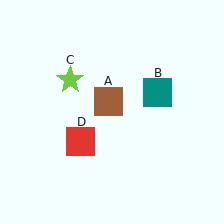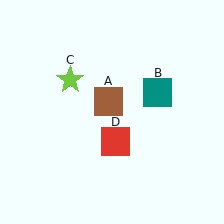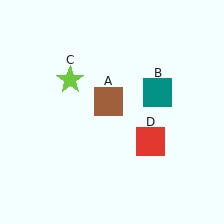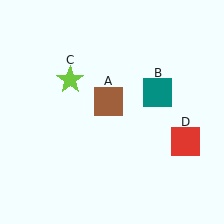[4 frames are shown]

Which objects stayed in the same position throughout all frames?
Brown square (object A) and teal square (object B) and lime star (object C) remained stationary.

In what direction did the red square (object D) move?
The red square (object D) moved right.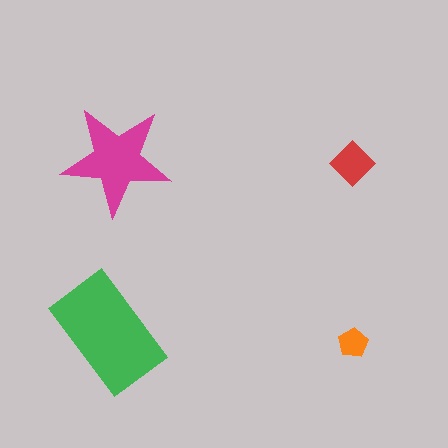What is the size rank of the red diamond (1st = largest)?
3rd.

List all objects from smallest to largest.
The orange pentagon, the red diamond, the magenta star, the green rectangle.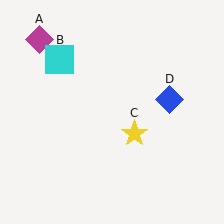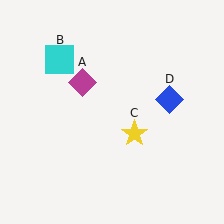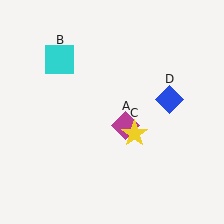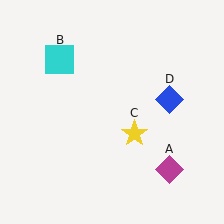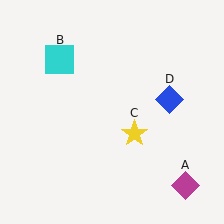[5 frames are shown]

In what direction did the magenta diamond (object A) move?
The magenta diamond (object A) moved down and to the right.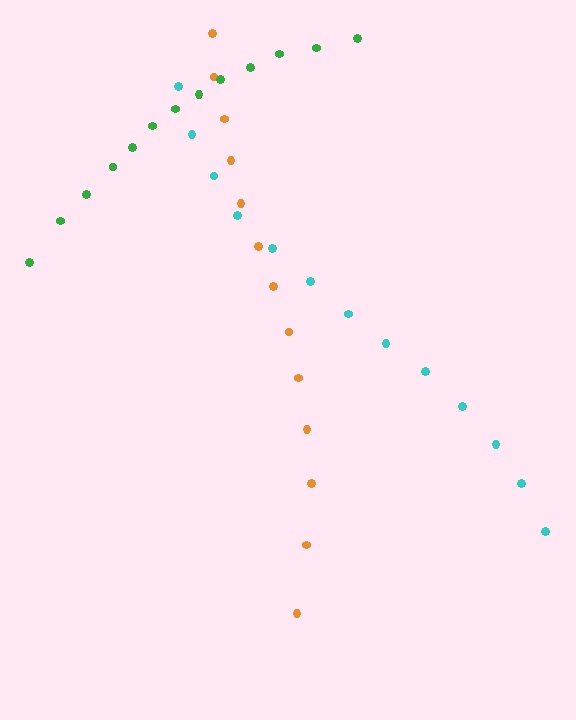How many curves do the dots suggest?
There are 3 distinct paths.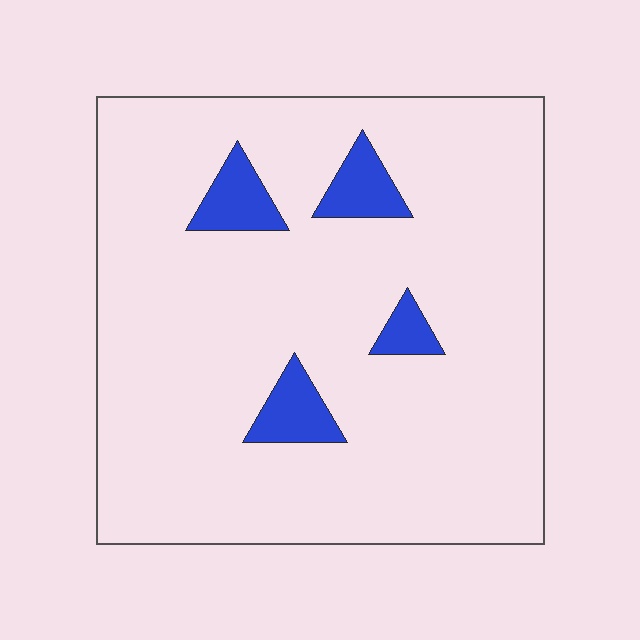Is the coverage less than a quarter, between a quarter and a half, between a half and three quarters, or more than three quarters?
Less than a quarter.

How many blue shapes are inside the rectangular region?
4.